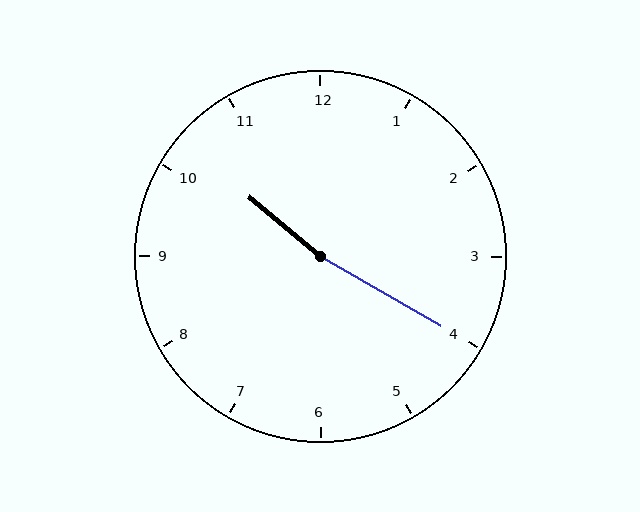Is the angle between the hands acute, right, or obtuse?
It is obtuse.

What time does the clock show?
10:20.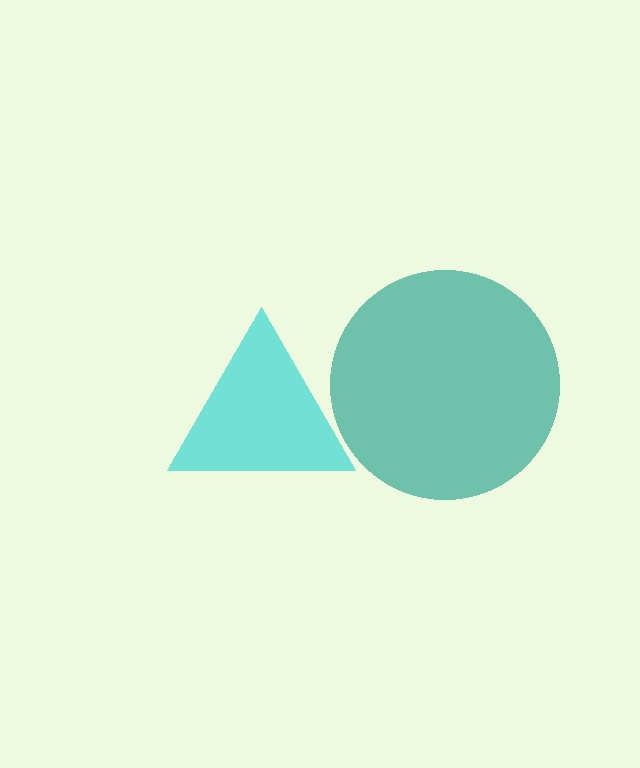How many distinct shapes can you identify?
There are 2 distinct shapes: a cyan triangle, a teal circle.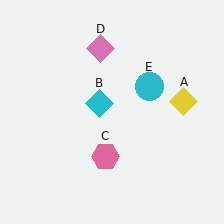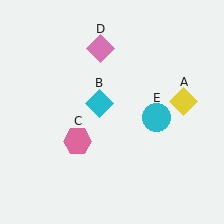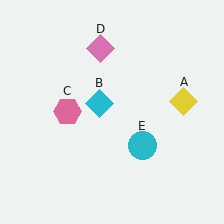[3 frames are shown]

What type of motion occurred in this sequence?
The pink hexagon (object C), cyan circle (object E) rotated clockwise around the center of the scene.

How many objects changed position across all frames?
2 objects changed position: pink hexagon (object C), cyan circle (object E).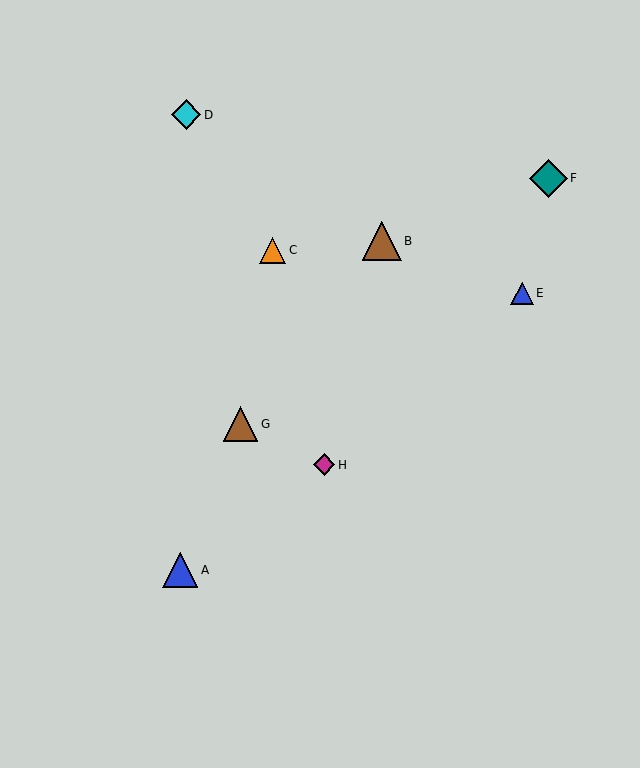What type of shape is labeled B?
Shape B is a brown triangle.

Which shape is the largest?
The brown triangle (labeled B) is the largest.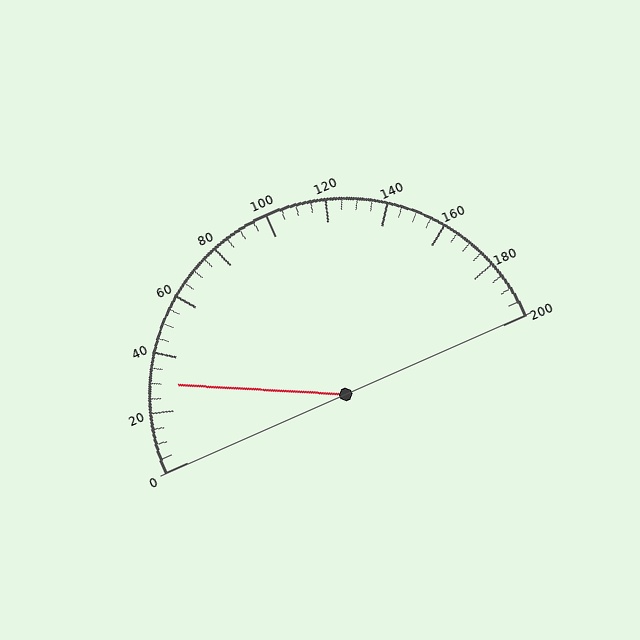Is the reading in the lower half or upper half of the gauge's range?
The reading is in the lower half of the range (0 to 200).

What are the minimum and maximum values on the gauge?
The gauge ranges from 0 to 200.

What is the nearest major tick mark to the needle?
The nearest major tick mark is 40.